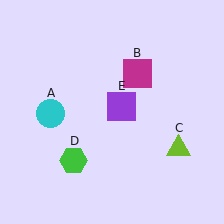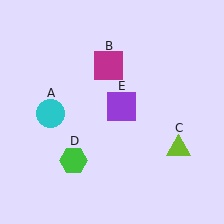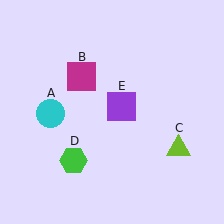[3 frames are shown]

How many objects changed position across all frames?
1 object changed position: magenta square (object B).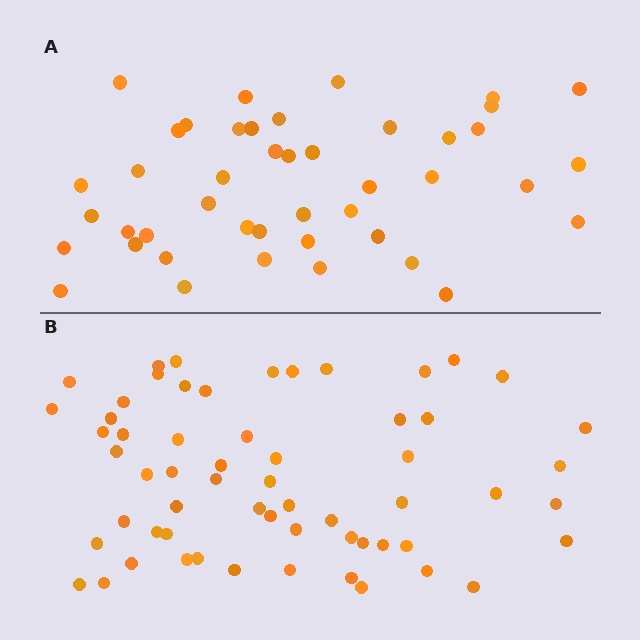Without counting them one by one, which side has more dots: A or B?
Region B (the bottom region) has more dots.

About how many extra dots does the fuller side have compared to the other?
Region B has approximately 15 more dots than region A.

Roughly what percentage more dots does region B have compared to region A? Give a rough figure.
About 35% more.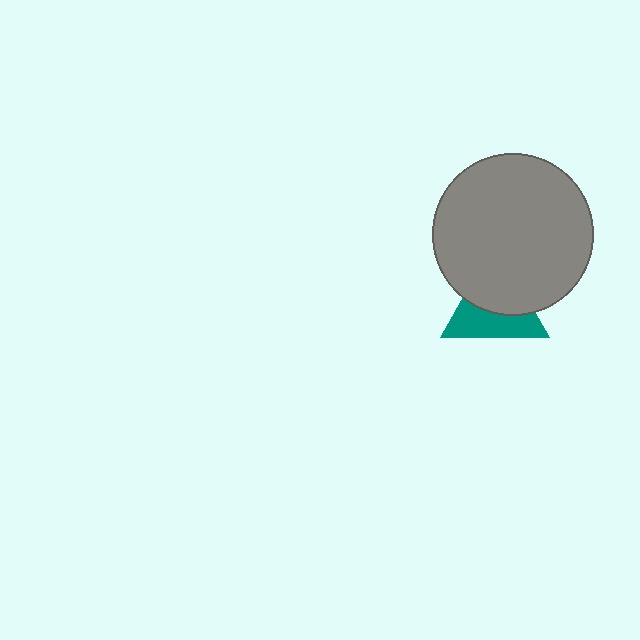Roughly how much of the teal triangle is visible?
About half of it is visible (roughly 48%).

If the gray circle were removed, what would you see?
You would see the complete teal triangle.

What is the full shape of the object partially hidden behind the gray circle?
The partially hidden object is a teal triangle.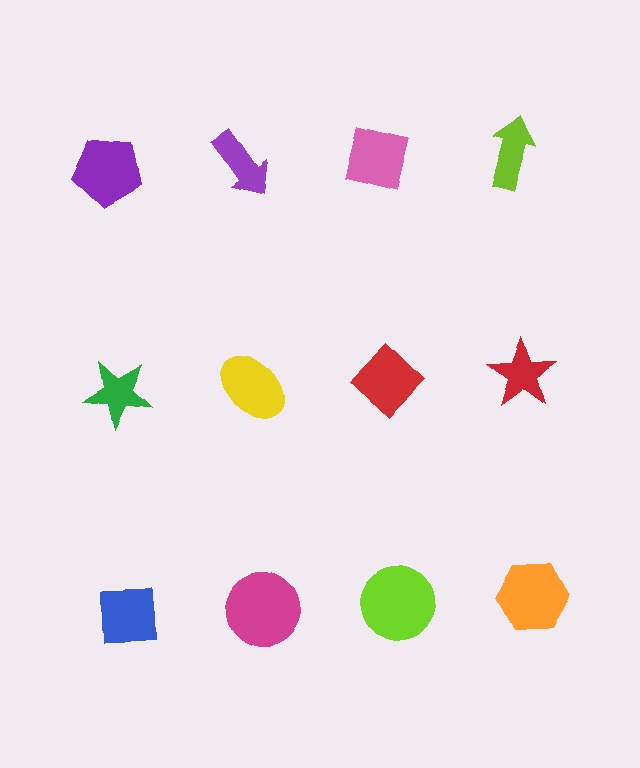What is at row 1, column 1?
A purple pentagon.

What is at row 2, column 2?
A yellow ellipse.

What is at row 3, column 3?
A lime circle.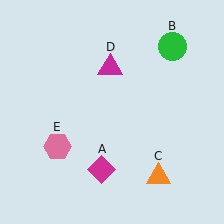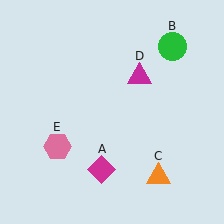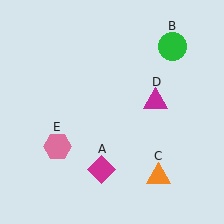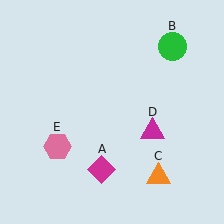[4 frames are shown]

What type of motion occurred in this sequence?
The magenta triangle (object D) rotated clockwise around the center of the scene.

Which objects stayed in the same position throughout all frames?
Magenta diamond (object A) and green circle (object B) and orange triangle (object C) and pink hexagon (object E) remained stationary.